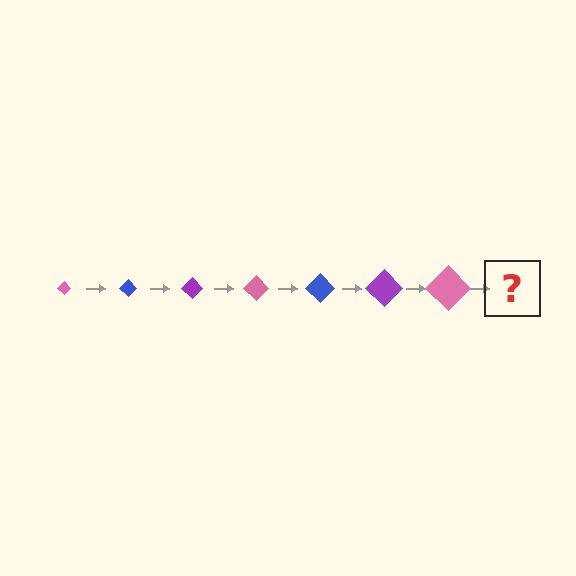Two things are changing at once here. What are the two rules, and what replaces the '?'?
The two rules are that the diamond grows larger each step and the color cycles through pink, blue, and purple. The '?' should be a blue diamond, larger than the previous one.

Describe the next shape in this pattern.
It should be a blue diamond, larger than the previous one.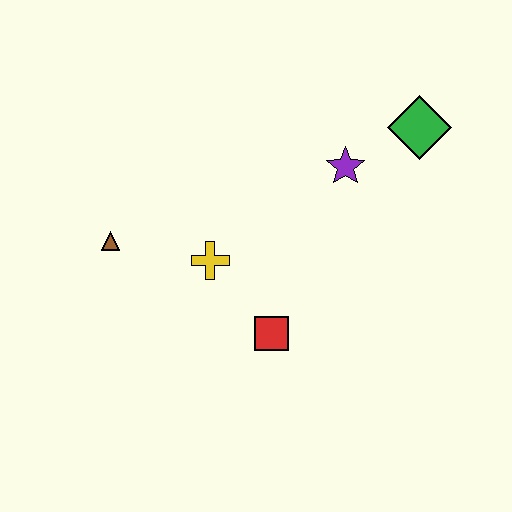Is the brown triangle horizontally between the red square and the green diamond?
No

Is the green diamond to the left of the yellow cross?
No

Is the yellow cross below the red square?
No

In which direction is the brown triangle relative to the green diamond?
The brown triangle is to the left of the green diamond.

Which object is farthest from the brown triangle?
The green diamond is farthest from the brown triangle.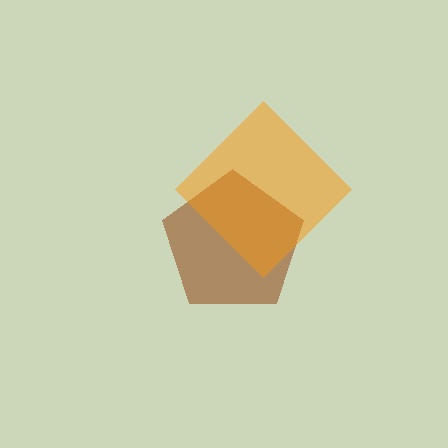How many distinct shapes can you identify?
There are 2 distinct shapes: a brown pentagon, an orange diamond.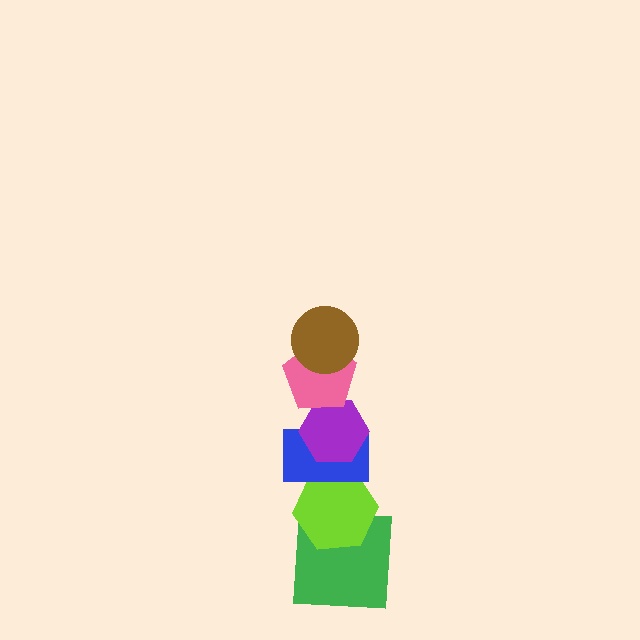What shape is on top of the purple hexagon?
The pink pentagon is on top of the purple hexagon.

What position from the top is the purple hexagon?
The purple hexagon is 3rd from the top.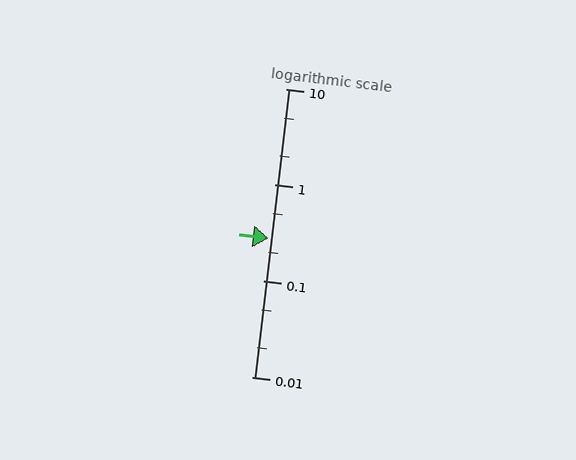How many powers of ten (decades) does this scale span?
The scale spans 3 decades, from 0.01 to 10.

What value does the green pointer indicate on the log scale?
The pointer indicates approximately 0.28.